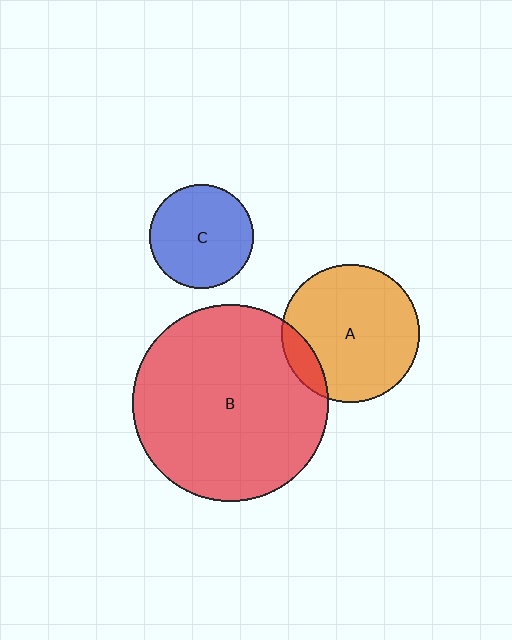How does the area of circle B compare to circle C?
Approximately 3.5 times.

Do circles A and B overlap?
Yes.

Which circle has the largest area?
Circle B (red).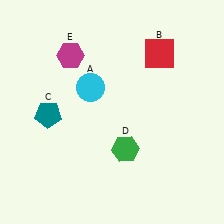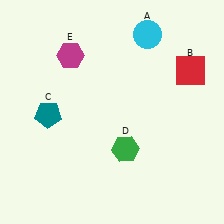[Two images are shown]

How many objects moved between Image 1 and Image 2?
2 objects moved between the two images.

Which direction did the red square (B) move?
The red square (B) moved right.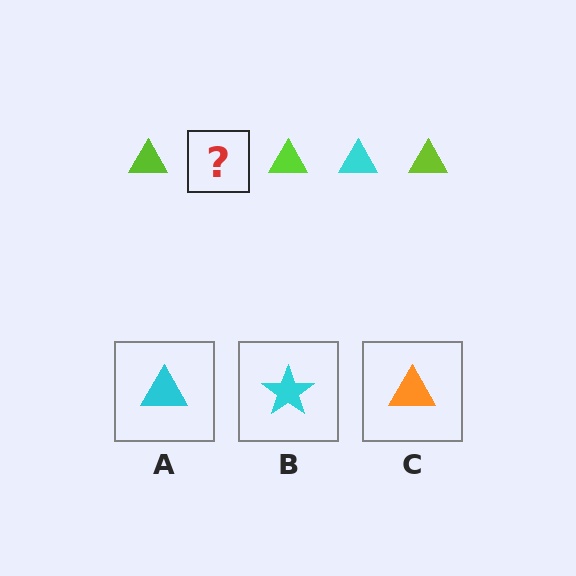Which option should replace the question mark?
Option A.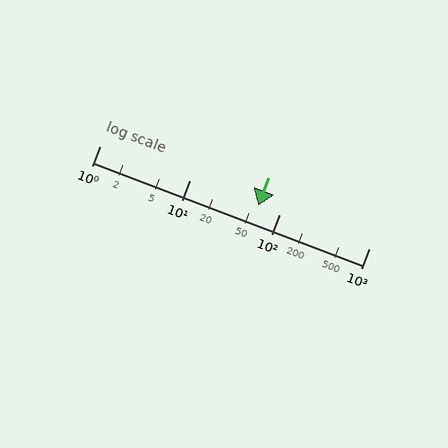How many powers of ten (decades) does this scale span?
The scale spans 3 decades, from 1 to 1000.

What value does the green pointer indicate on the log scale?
The pointer indicates approximately 58.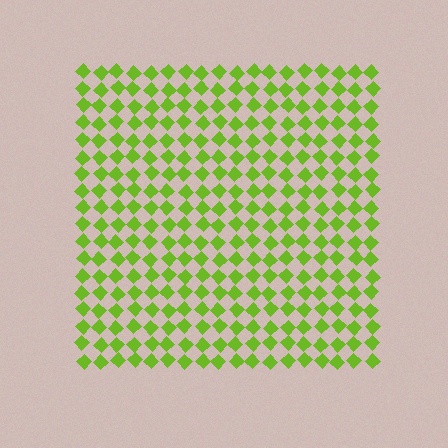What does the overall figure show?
The overall figure shows a square.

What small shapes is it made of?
It is made of small diamonds.